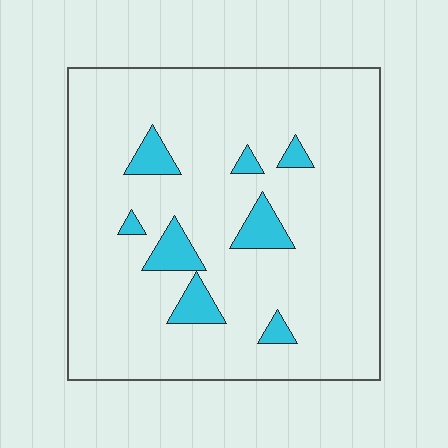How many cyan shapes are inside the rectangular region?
8.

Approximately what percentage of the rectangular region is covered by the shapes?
Approximately 10%.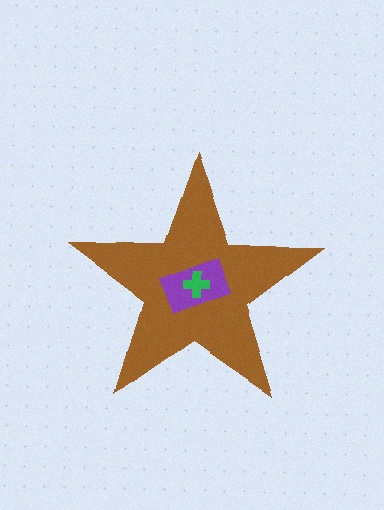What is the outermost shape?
The brown star.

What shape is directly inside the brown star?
The purple rectangle.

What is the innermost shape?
The green cross.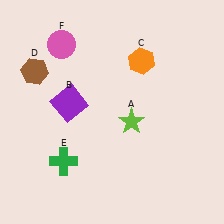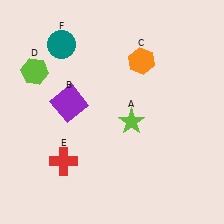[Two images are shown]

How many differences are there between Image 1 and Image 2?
There are 3 differences between the two images.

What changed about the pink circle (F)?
In Image 1, F is pink. In Image 2, it changed to teal.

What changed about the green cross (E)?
In Image 1, E is green. In Image 2, it changed to red.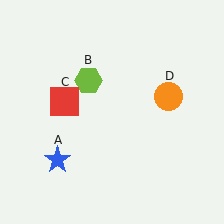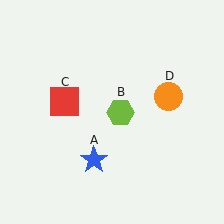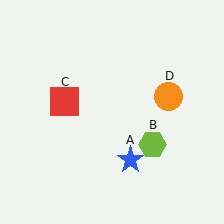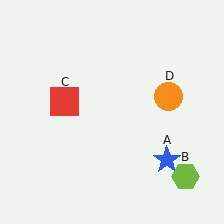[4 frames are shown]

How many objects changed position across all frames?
2 objects changed position: blue star (object A), lime hexagon (object B).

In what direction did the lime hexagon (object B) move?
The lime hexagon (object B) moved down and to the right.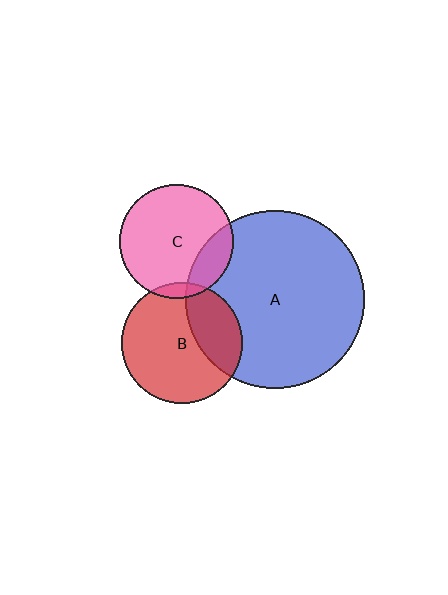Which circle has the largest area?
Circle A (blue).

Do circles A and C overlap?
Yes.